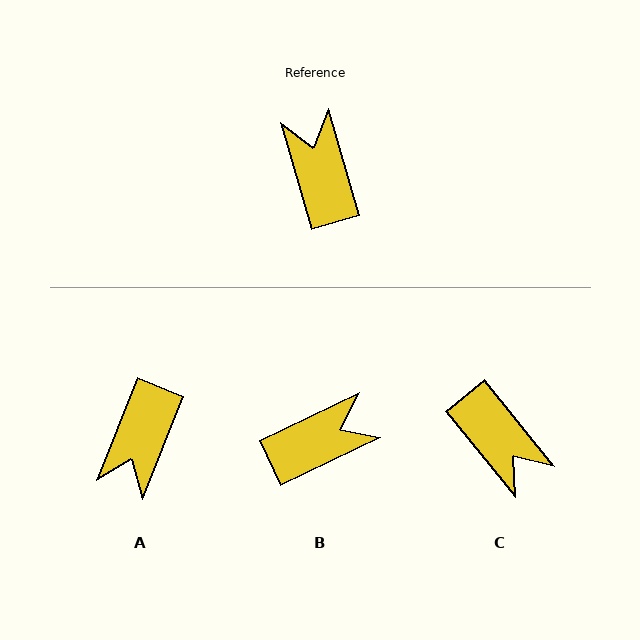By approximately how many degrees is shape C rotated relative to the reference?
Approximately 157 degrees clockwise.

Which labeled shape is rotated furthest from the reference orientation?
C, about 157 degrees away.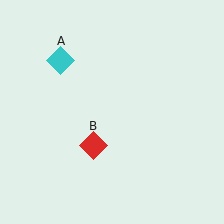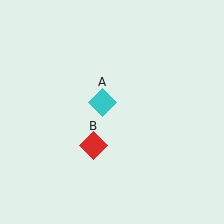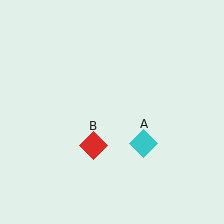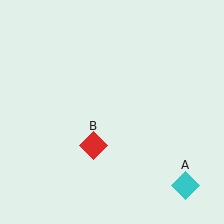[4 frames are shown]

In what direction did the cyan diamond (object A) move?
The cyan diamond (object A) moved down and to the right.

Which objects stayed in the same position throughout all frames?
Red diamond (object B) remained stationary.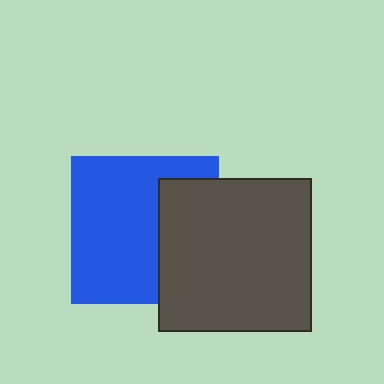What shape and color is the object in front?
The object in front is a dark gray square.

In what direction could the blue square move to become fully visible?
The blue square could move left. That would shift it out from behind the dark gray square entirely.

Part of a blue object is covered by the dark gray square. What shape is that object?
It is a square.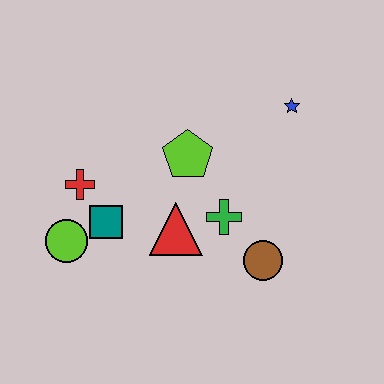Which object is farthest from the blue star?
The lime circle is farthest from the blue star.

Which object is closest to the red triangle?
The green cross is closest to the red triangle.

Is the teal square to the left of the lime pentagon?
Yes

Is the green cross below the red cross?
Yes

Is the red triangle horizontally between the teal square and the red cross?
No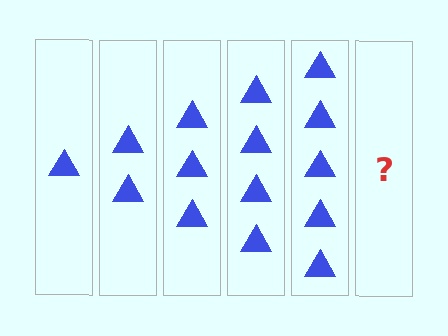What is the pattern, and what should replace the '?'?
The pattern is that each step adds one more triangle. The '?' should be 6 triangles.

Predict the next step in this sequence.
The next step is 6 triangles.